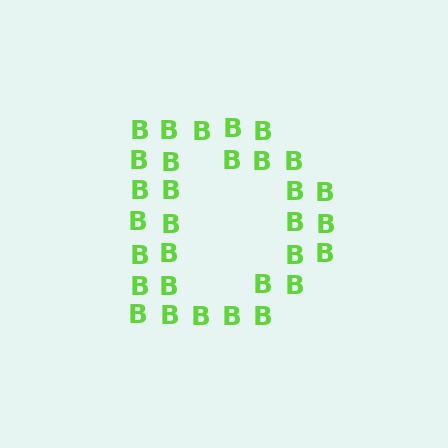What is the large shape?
The large shape is the letter D.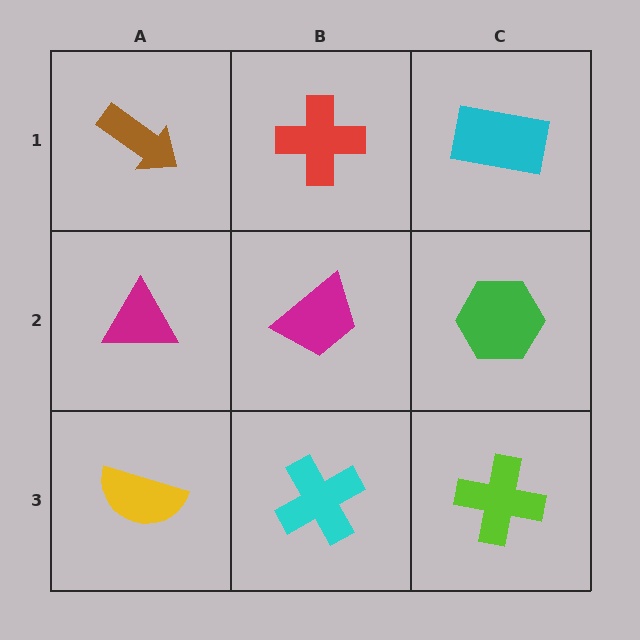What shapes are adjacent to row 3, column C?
A green hexagon (row 2, column C), a cyan cross (row 3, column B).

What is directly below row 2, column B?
A cyan cross.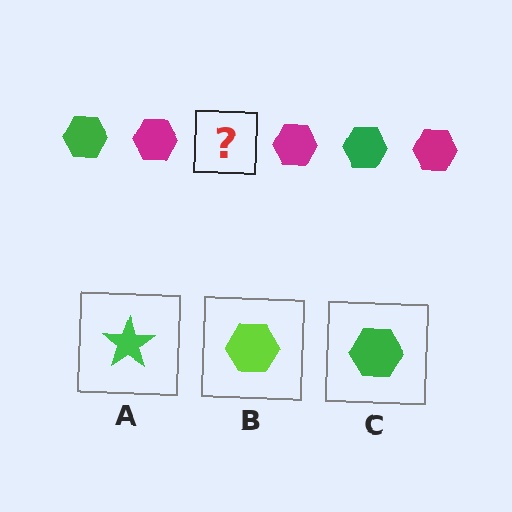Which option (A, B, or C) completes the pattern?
C.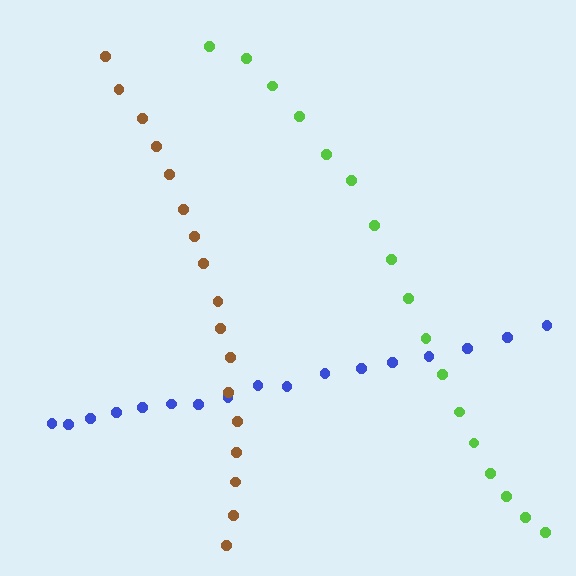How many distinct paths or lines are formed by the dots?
There are 3 distinct paths.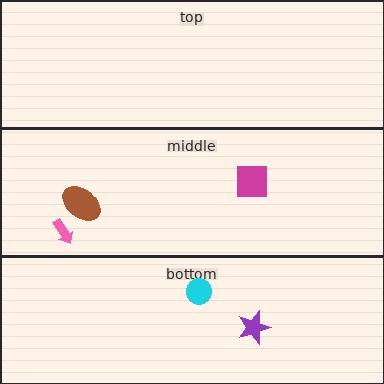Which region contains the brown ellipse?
The middle region.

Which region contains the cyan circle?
The bottom region.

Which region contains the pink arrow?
The middle region.